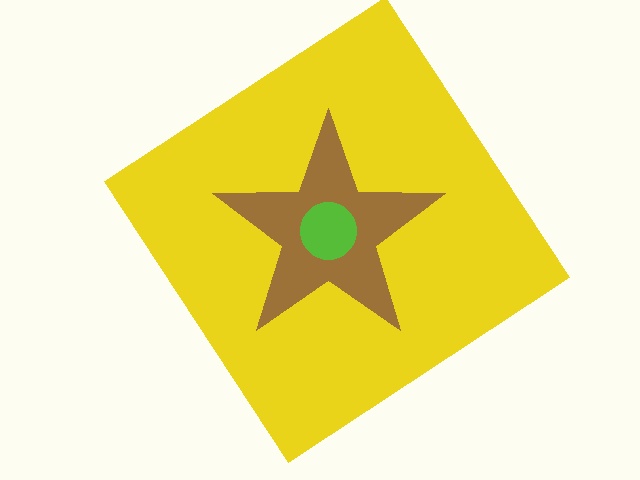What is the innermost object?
The lime circle.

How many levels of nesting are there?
3.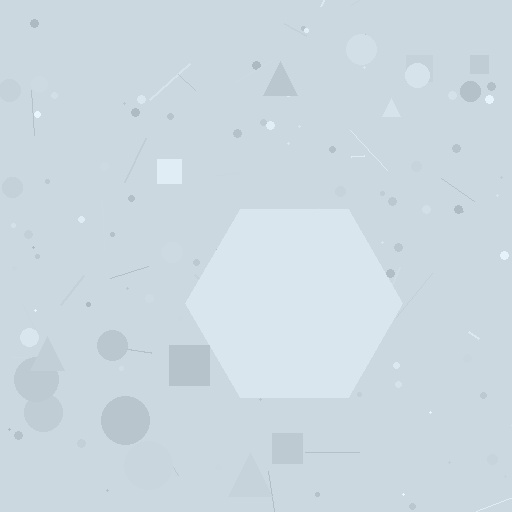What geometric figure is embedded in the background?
A hexagon is embedded in the background.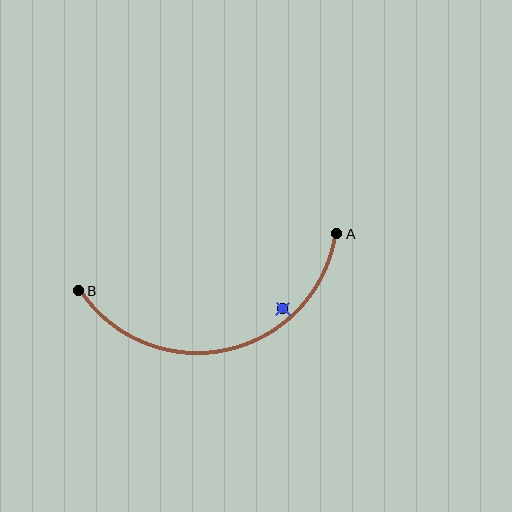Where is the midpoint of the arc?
The arc midpoint is the point on the curve farthest from the straight line joining A and B. It sits below that line.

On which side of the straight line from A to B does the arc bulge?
The arc bulges below the straight line connecting A and B.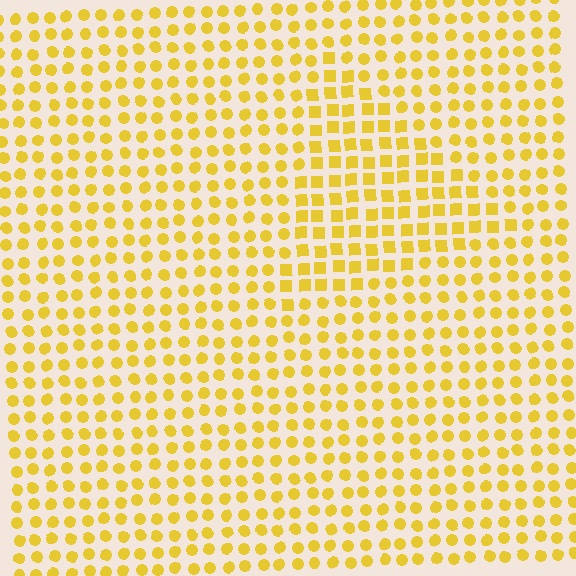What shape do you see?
I see a triangle.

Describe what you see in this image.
The image is filled with small yellow elements arranged in a uniform grid. A triangle-shaped region contains squares, while the surrounding area contains circles. The boundary is defined purely by the change in element shape.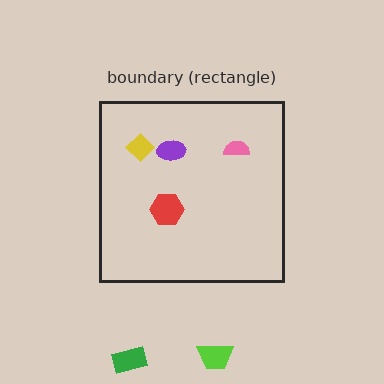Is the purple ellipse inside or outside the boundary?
Inside.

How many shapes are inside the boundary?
4 inside, 2 outside.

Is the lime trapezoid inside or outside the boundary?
Outside.